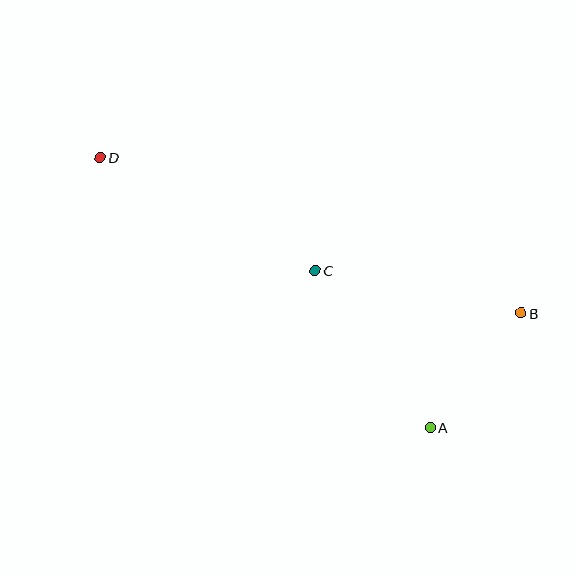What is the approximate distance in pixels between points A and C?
The distance between A and C is approximately 195 pixels.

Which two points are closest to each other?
Points A and B are closest to each other.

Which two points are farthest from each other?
Points B and D are farthest from each other.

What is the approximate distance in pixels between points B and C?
The distance between B and C is approximately 210 pixels.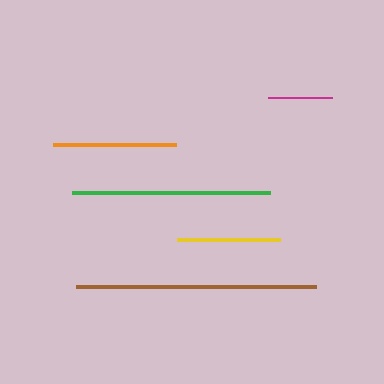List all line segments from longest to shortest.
From longest to shortest: brown, green, orange, yellow, magenta.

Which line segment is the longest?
The brown line is the longest at approximately 241 pixels.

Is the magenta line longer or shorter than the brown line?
The brown line is longer than the magenta line.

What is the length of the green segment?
The green segment is approximately 197 pixels long.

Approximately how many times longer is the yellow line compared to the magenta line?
The yellow line is approximately 1.6 times the length of the magenta line.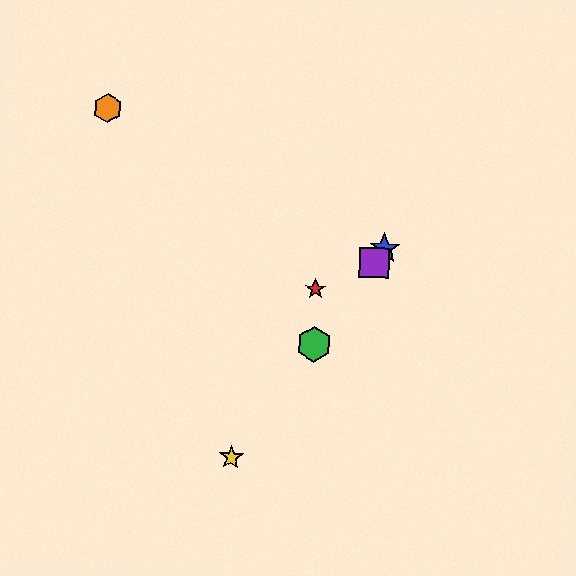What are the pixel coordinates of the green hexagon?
The green hexagon is at (314, 344).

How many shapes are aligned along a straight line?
4 shapes (the blue star, the green hexagon, the yellow star, the purple square) are aligned along a straight line.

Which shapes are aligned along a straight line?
The blue star, the green hexagon, the yellow star, the purple square are aligned along a straight line.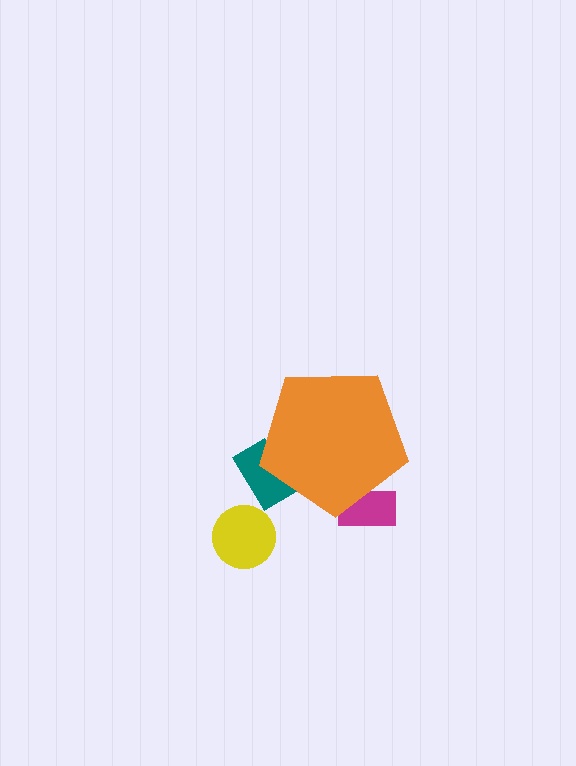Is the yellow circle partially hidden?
No, the yellow circle is fully visible.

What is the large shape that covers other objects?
An orange pentagon.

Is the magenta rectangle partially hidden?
Yes, the magenta rectangle is partially hidden behind the orange pentagon.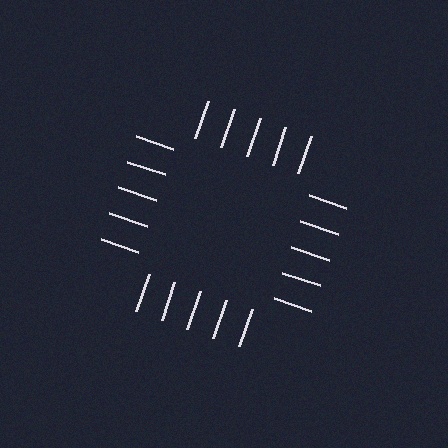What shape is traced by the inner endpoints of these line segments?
An illusory square — the line segments terminate on its edges but no continuous stroke is drawn.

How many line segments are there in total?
20 — 5 along each of the 4 edges.